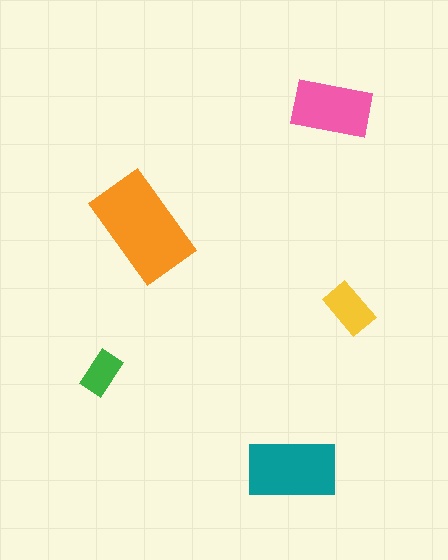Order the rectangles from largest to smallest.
the orange one, the teal one, the pink one, the yellow one, the green one.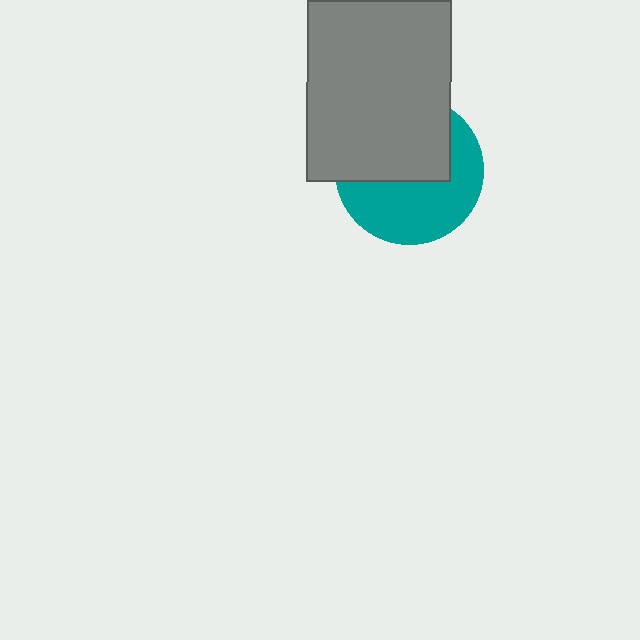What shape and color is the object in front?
The object in front is a gray rectangle.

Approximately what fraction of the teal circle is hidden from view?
Roughly 49% of the teal circle is hidden behind the gray rectangle.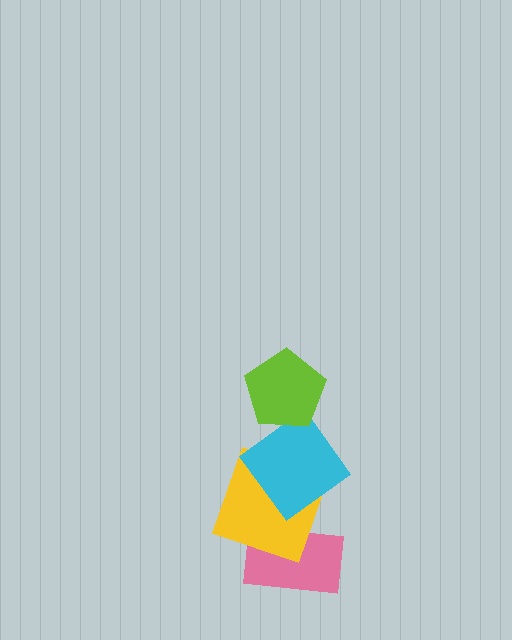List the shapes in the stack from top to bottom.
From top to bottom: the lime pentagon, the cyan diamond, the yellow square, the pink rectangle.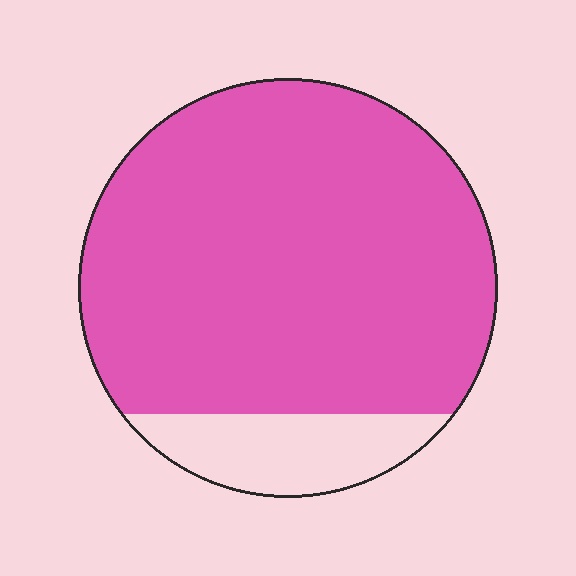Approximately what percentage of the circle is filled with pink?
Approximately 85%.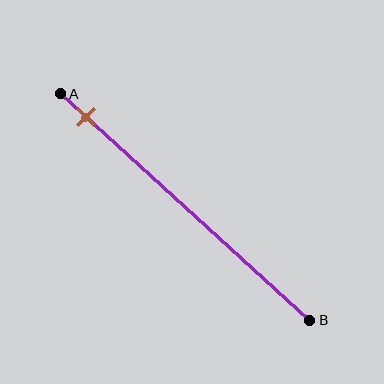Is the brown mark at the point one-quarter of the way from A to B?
No, the mark is at about 10% from A, not at the 25% one-quarter point.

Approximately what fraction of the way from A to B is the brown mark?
The brown mark is approximately 10% of the way from A to B.